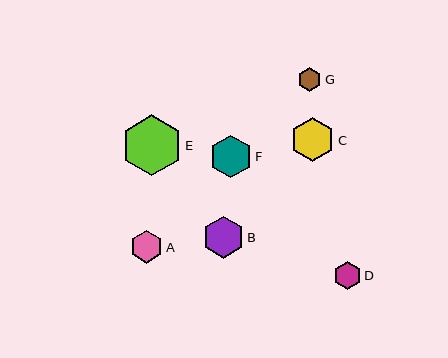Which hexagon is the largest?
Hexagon E is the largest with a size of approximately 60 pixels.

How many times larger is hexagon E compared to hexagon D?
Hexagon E is approximately 2.2 times the size of hexagon D.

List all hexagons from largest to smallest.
From largest to smallest: E, C, F, B, A, D, G.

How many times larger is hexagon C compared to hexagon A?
Hexagon C is approximately 1.3 times the size of hexagon A.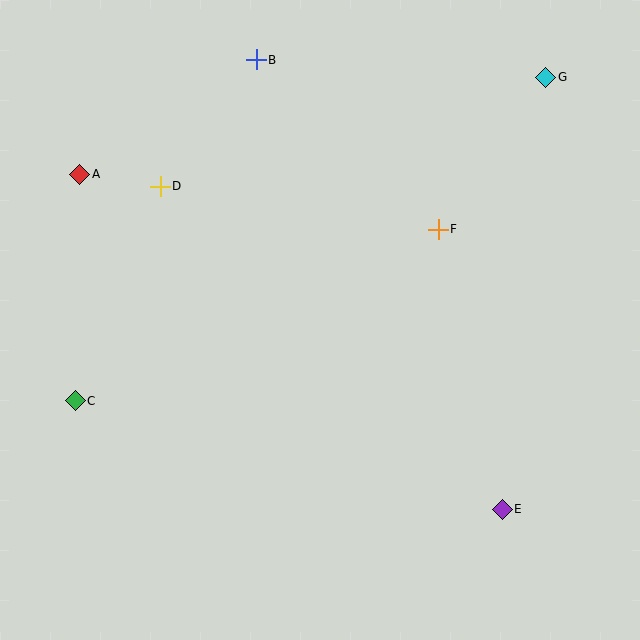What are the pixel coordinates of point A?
Point A is at (80, 174).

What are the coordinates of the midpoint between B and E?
The midpoint between B and E is at (379, 285).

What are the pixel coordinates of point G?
Point G is at (546, 77).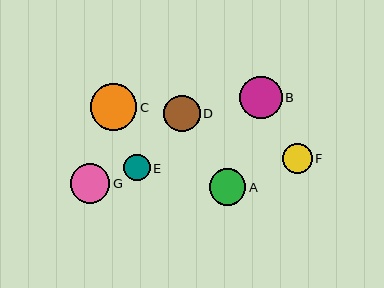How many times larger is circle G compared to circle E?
Circle G is approximately 1.5 times the size of circle E.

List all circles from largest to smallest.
From largest to smallest: C, B, G, A, D, F, E.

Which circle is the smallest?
Circle E is the smallest with a size of approximately 26 pixels.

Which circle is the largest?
Circle C is the largest with a size of approximately 47 pixels.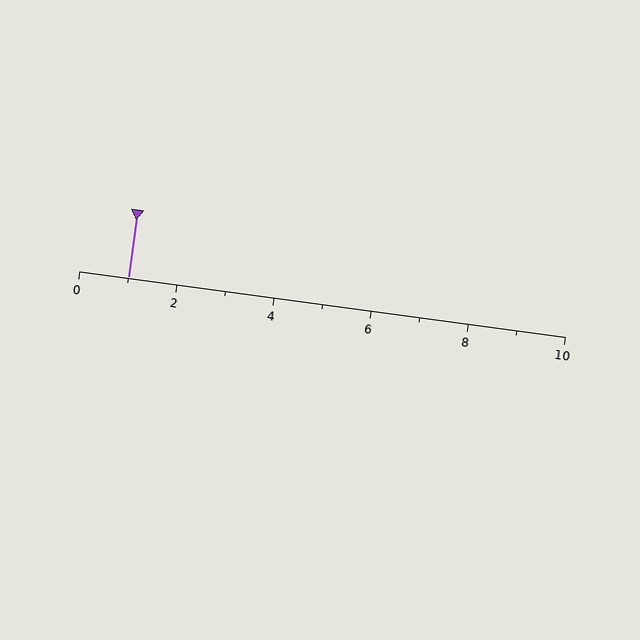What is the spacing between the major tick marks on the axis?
The major ticks are spaced 2 apart.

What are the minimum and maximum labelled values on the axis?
The axis runs from 0 to 10.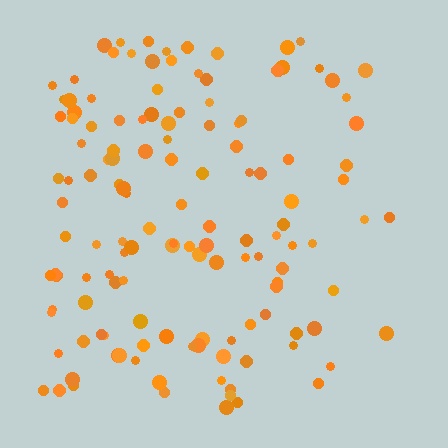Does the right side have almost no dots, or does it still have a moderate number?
Still a moderate number, just noticeably fewer than the left.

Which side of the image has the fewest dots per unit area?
The right.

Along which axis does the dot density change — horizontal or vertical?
Horizontal.